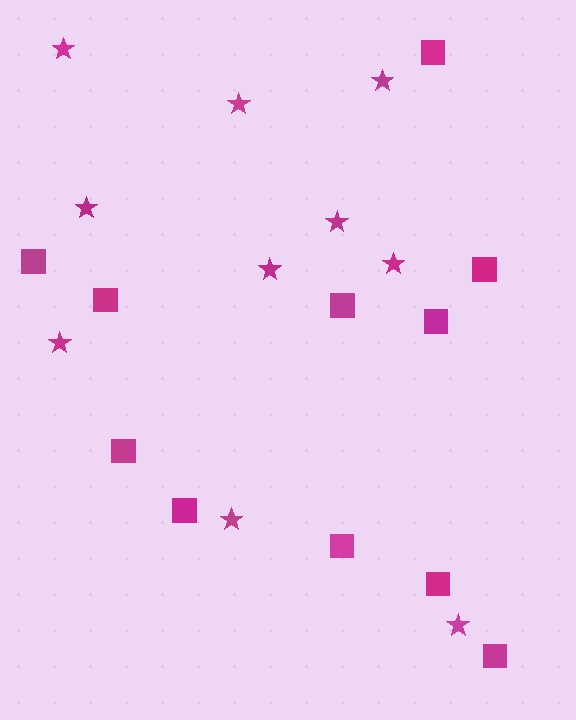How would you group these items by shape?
There are 2 groups: one group of stars (10) and one group of squares (11).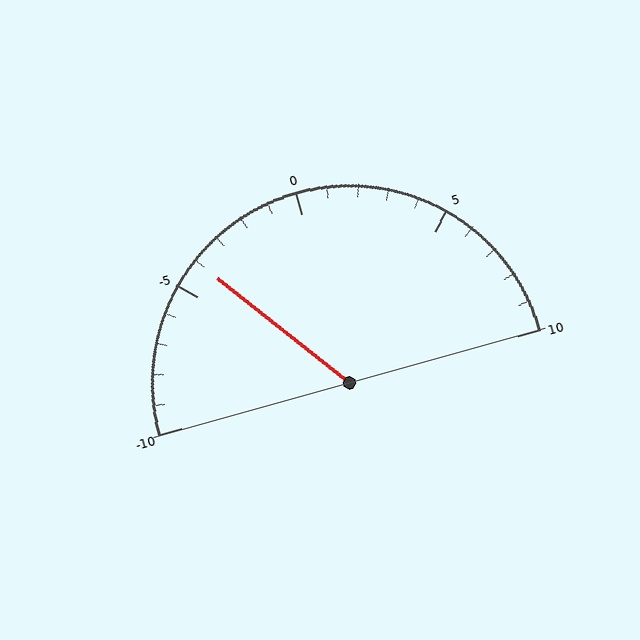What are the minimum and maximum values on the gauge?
The gauge ranges from -10 to 10.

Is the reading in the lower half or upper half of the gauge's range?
The reading is in the lower half of the range (-10 to 10).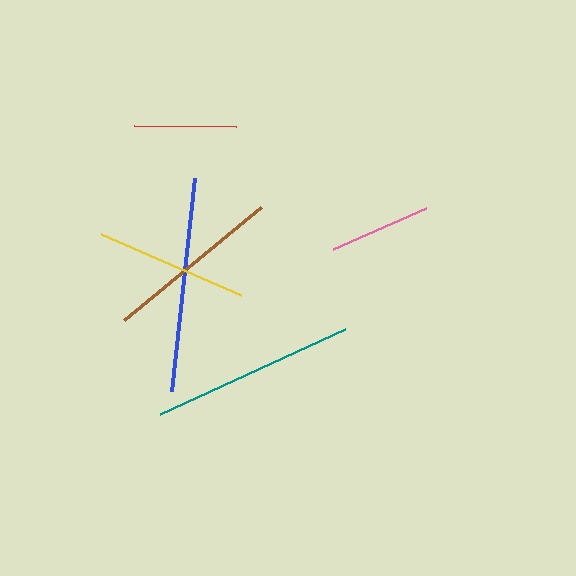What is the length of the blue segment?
The blue segment is approximately 214 pixels long.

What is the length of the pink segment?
The pink segment is approximately 102 pixels long.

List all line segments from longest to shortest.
From longest to shortest: blue, teal, brown, yellow, red, pink.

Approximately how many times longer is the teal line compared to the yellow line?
The teal line is approximately 1.3 times the length of the yellow line.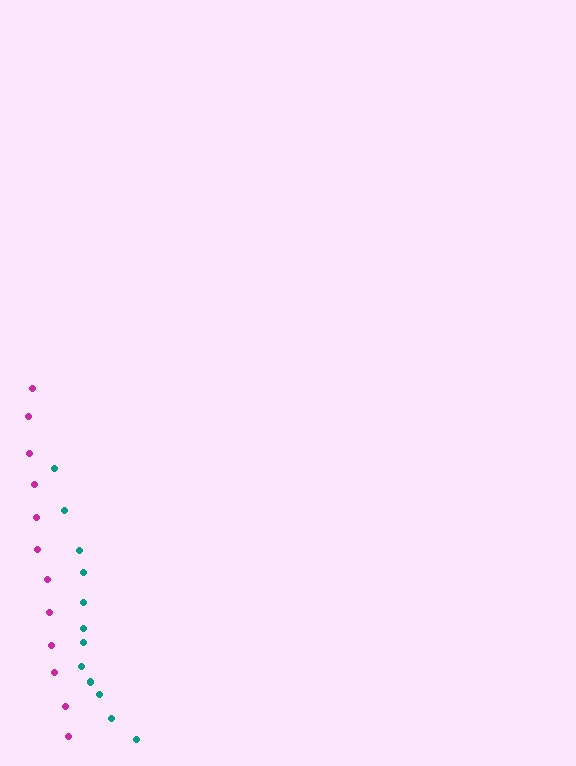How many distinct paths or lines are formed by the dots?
There are 2 distinct paths.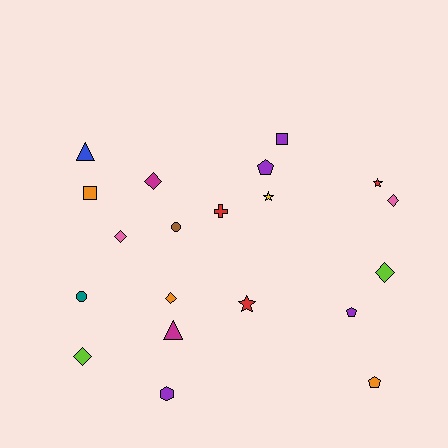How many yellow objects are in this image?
There is 1 yellow object.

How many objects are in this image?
There are 20 objects.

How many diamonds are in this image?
There are 6 diamonds.